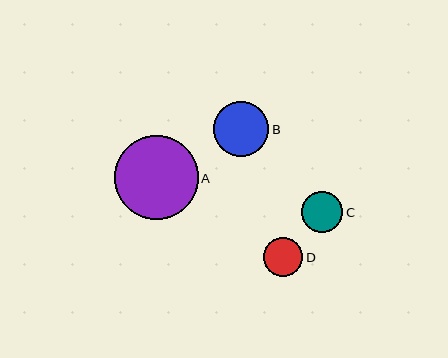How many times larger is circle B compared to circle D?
Circle B is approximately 1.4 times the size of circle D.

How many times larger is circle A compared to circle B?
Circle A is approximately 1.5 times the size of circle B.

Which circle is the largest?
Circle A is the largest with a size of approximately 84 pixels.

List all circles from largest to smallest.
From largest to smallest: A, B, C, D.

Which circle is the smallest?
Circle D is the smallest with a size of approximately 39 pixels.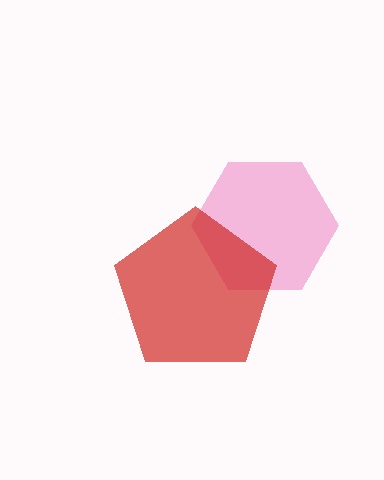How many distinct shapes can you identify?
There are 2 distinct shapes: a pink hexagon, a red pentagon.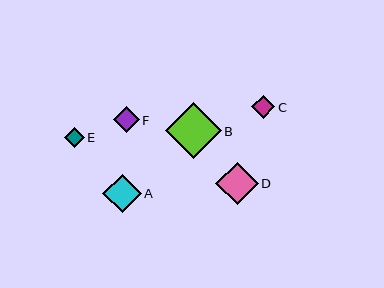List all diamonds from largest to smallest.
From largest to smallest: B, D, A, F, C, E.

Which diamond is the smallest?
Diamond E is the smallest with a size of approximately 20 pixels.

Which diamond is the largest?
Diamond B is the largest with a size of approximately 56 pixels.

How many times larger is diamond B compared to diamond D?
Diamond B is approximately 1.3 times the size of diamond D.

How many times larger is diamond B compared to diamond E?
Diamond B is approximately 2.8 times the size of diamond E.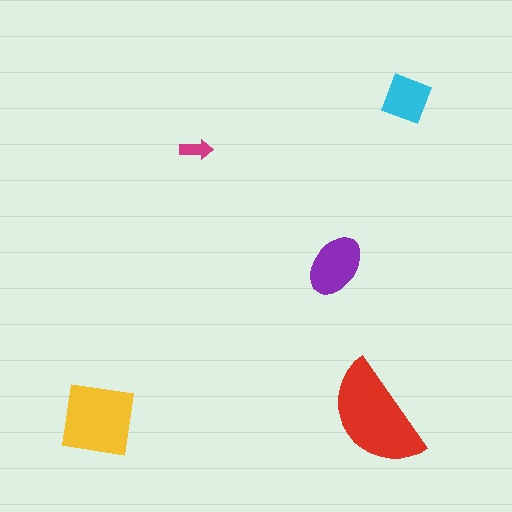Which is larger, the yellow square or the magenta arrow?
The yellow square.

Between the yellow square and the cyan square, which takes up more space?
The yellow square.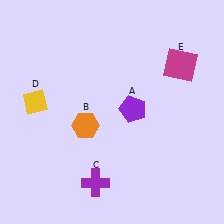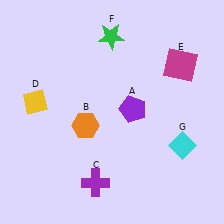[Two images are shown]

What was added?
A green star (F), a cyan diamond (G) were added in Image 2.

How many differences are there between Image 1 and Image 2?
There are 2 differences between the two images.